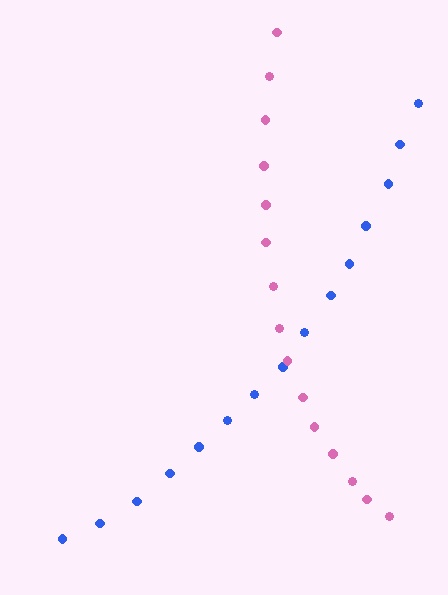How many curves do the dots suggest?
There are 2 distinct paths.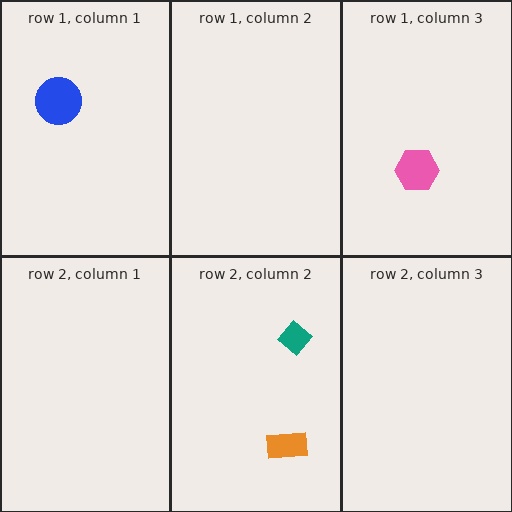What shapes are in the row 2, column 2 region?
The orange rectangle, the teal diamond.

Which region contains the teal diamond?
The row 2, column 2 region.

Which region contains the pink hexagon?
The row 1, column 3 region.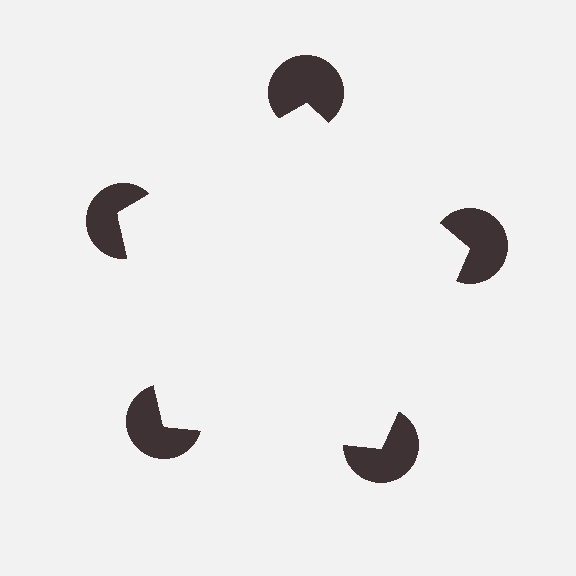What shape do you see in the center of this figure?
An illusory pentagon — its edges are inferred from the aligned wedge cuts in the pac-man discs, not physically drawn.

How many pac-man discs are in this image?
There are 5 — one at each vertex of the illusory pentagon.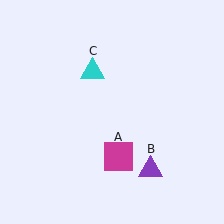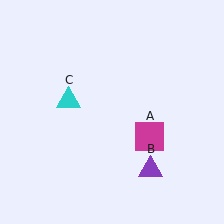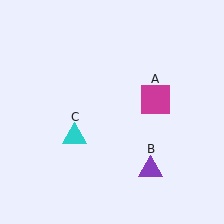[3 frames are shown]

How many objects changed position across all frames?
2 objects changed position: magenta square (object A), cyan triangle (object C).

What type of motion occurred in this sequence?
The magenta square (object A), cyan triangle (object C) rotated counterclockwise around the center of the scene.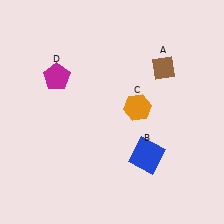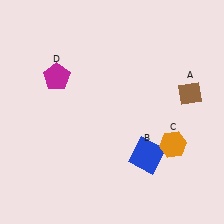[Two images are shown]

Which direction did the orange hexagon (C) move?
The orange hexagon (C) moved down.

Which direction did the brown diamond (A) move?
The brown diamond (A) moved right.